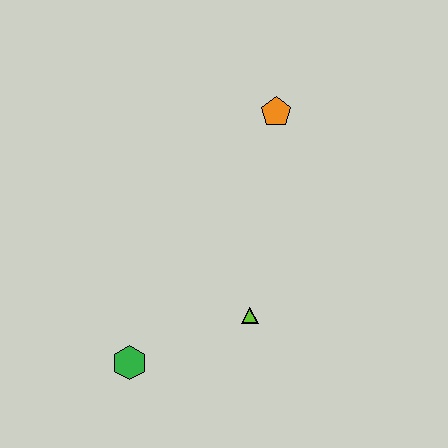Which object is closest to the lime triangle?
The green hexagon is closest to the lime triangle.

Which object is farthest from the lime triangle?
The orange pentagon is farthest from the lime triangle.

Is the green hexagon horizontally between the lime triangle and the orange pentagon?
No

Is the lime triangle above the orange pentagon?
No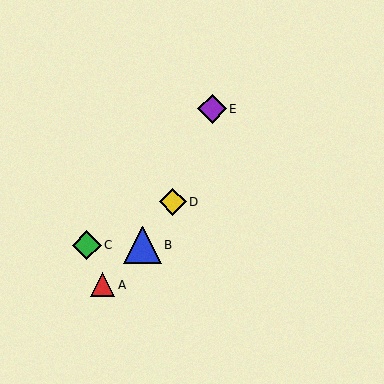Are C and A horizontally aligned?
No, C is at y≈245 and A is at y≈285.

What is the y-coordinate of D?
Object D is at y≈202.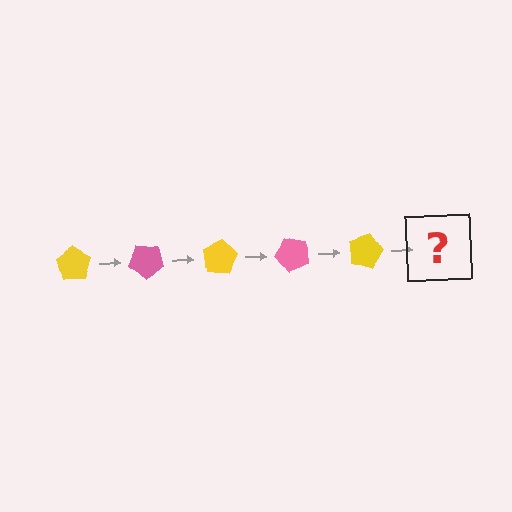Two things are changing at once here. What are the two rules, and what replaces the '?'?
The two rules are that it rotates 40 degrees each step and the color cycles through yellow and pink. The '?' should be a pink pentagon, rotated 200 degrees from the start.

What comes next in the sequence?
The next element should be a pink pentagon, rotated 200 degrees from the start.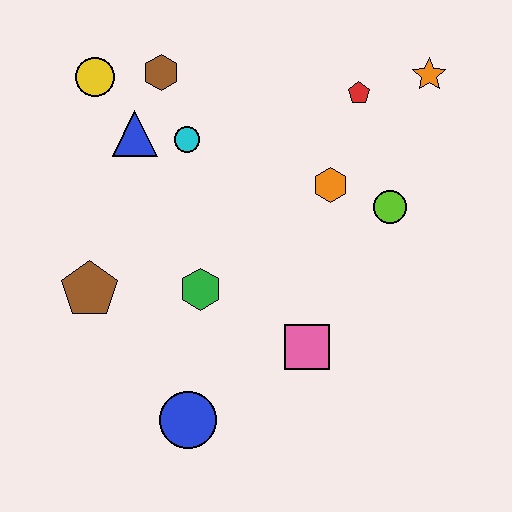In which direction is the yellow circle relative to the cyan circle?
The yellow circle is to the left of the cyan circle.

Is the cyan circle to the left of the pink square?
Yes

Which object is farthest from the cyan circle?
The blue circle is farthest from the cyan circle.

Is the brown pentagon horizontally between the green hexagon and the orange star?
No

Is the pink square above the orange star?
No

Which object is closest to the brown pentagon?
The green hexagon is closest to the brown pentagon.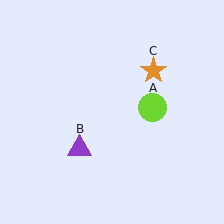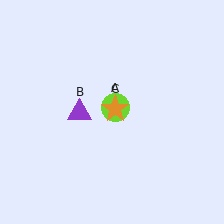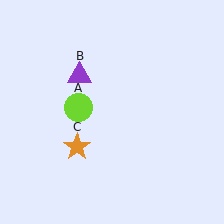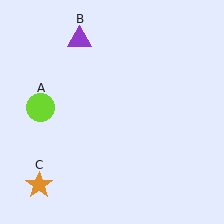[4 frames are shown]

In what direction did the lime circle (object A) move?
The lime circle (object A) moved left.